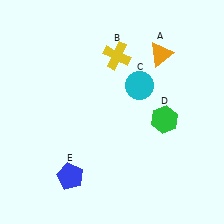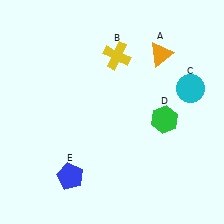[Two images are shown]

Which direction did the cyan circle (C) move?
The cyan circle (C) moved right.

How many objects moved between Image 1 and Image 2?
1 object moved between the two images.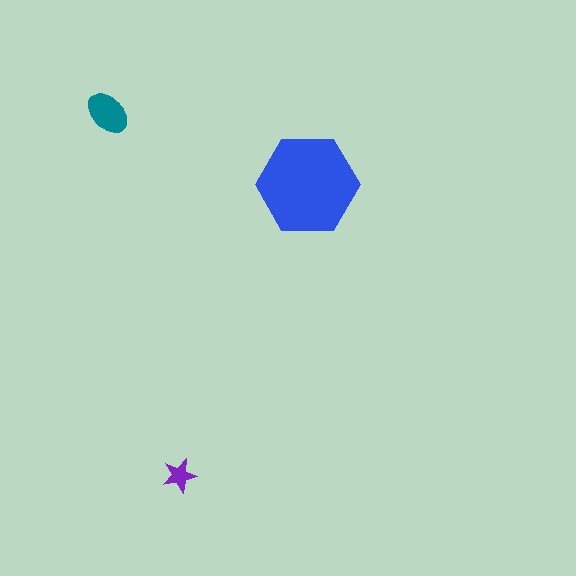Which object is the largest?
The blue hexagon.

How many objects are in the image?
There are 3 objects in the image.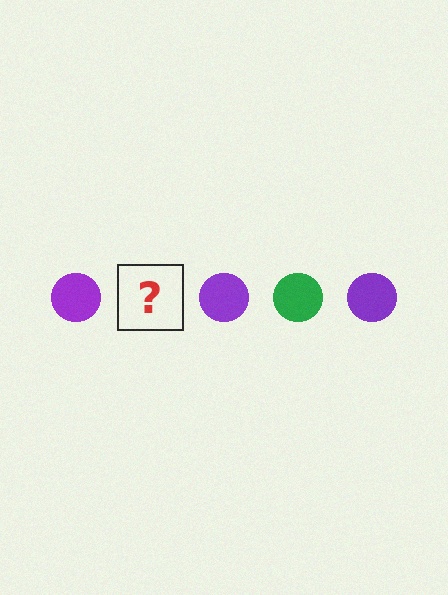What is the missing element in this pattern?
The missing element is a green circle.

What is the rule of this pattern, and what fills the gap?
The rule is that the pattern cycles through purple, green circles. The gap should be filled with a green circle.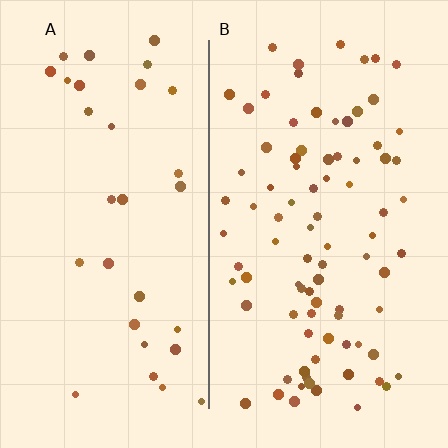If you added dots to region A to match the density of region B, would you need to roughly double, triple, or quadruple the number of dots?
Approximately triple.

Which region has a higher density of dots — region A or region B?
B (the right).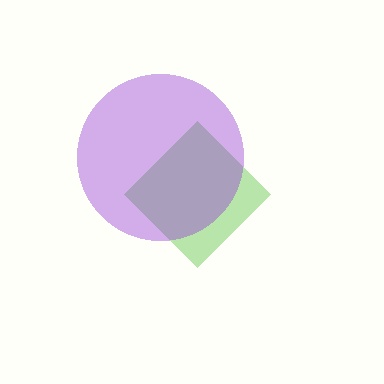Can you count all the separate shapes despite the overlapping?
Yes, there are 2 separate shapes.